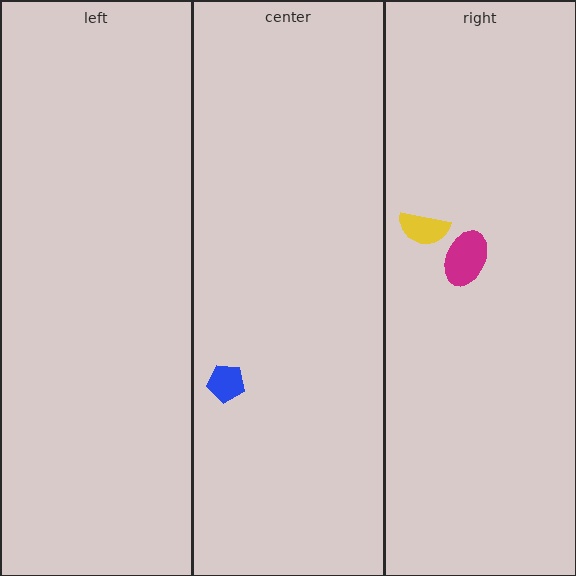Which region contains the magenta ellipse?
The right region.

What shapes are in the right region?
The yellow semicircle, the magenta ellipse.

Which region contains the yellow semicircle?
The right region.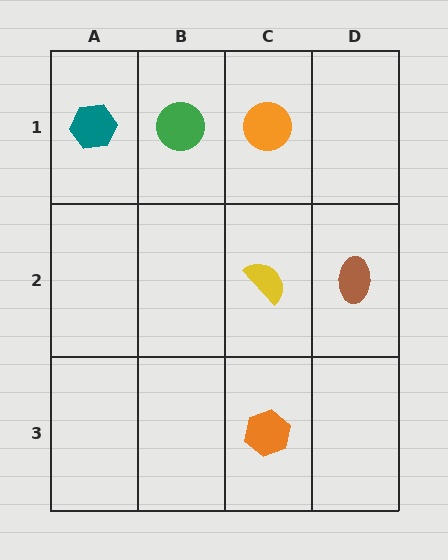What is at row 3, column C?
An orange hexagon.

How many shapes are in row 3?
1 shape.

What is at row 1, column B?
A green circle.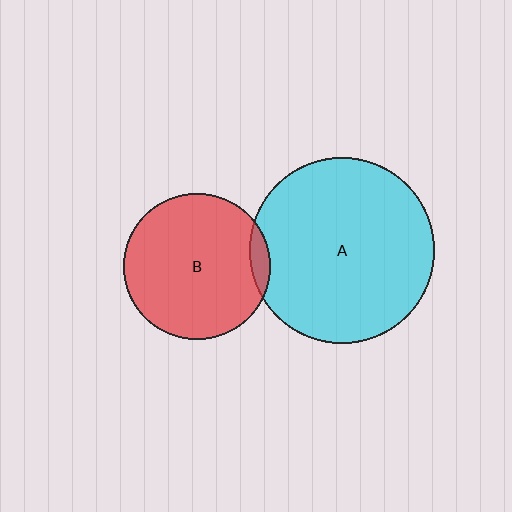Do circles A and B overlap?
Yes.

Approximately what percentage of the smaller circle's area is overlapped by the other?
Approximately 5%.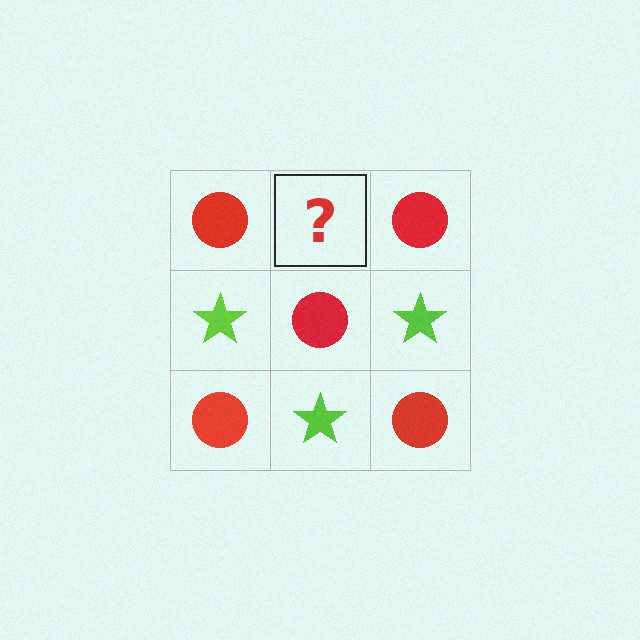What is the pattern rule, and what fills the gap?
The rule is that it alternates red circle and lime star in a checkerboard pattern. The gap should be filled with a lime star.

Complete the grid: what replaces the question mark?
The question mark should be replaced with a lime star.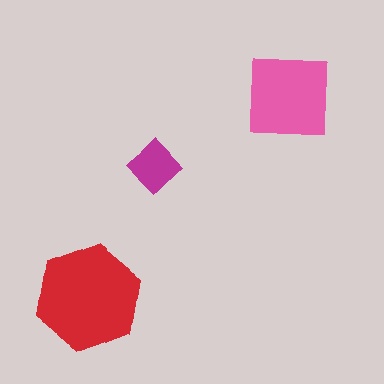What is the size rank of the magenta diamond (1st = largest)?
3rd.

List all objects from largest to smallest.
The red hexagon, the pink square, the magenta diamond.